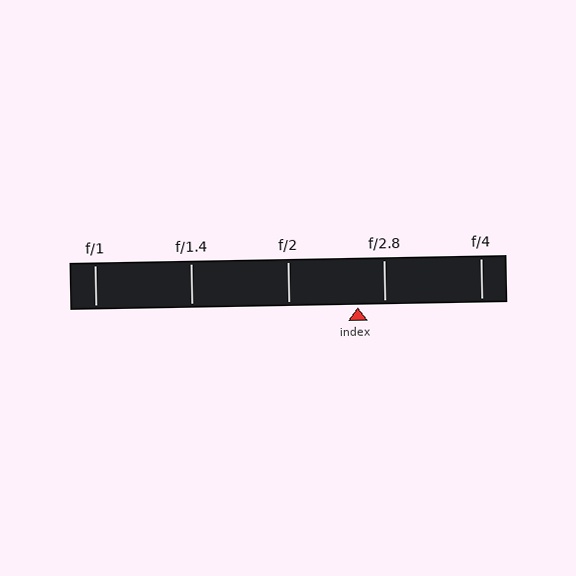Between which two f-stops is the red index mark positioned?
The index mark is between f/2 and f/2.8.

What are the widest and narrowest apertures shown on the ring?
The widest aperture shown is f/1 and the narrowest is f/4.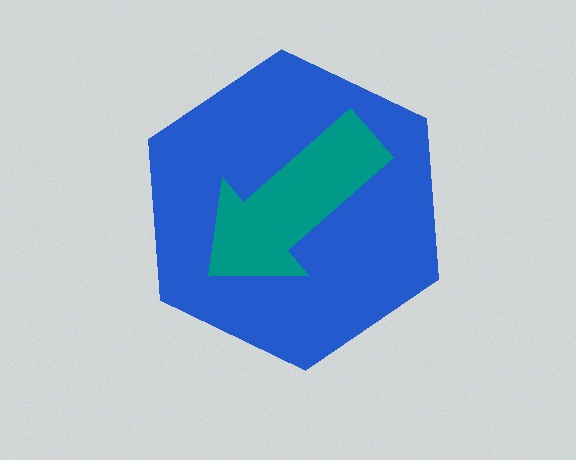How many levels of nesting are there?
2.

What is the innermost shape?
The teal arrow.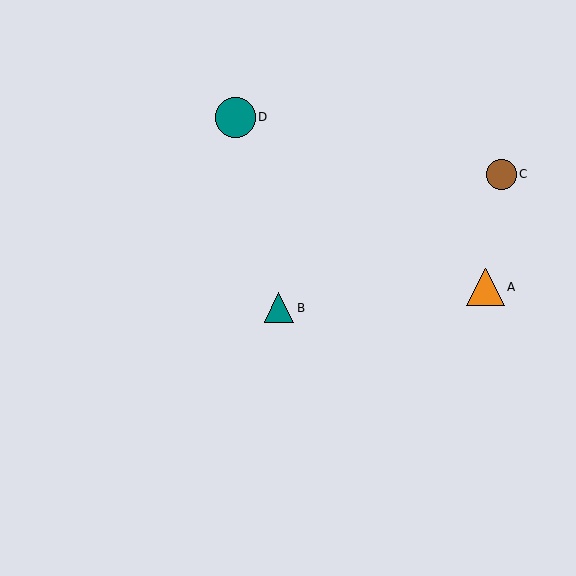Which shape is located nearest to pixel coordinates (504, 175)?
The brown circle (labeled C) at (501, 174) is nearest to that location.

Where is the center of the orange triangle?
The center of the orange triangle is at (485, 287).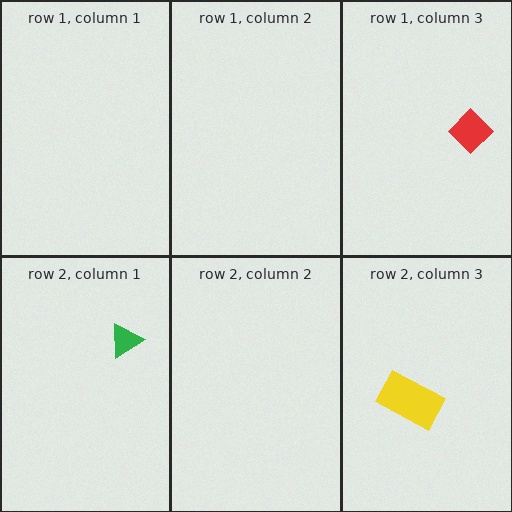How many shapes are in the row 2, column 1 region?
1.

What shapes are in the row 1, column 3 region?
The red diamond.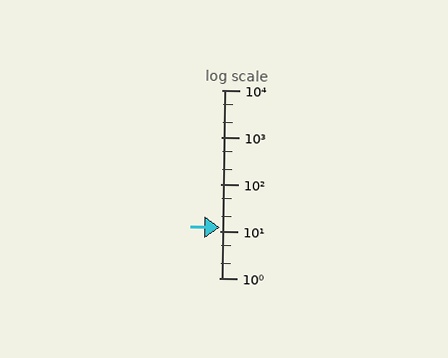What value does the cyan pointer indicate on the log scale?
The pointer indicates approximately 12.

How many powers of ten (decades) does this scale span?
The scale spans 4 decades, from 1 to 10000.